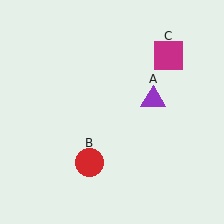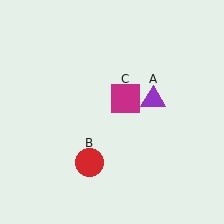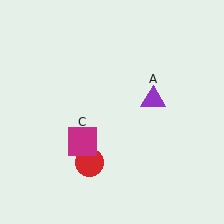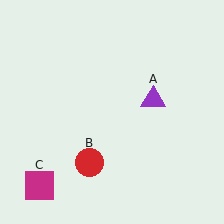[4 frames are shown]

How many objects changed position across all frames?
1 object changed position: magenta square (object C).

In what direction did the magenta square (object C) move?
The magenta square (object C) moved down and to the left.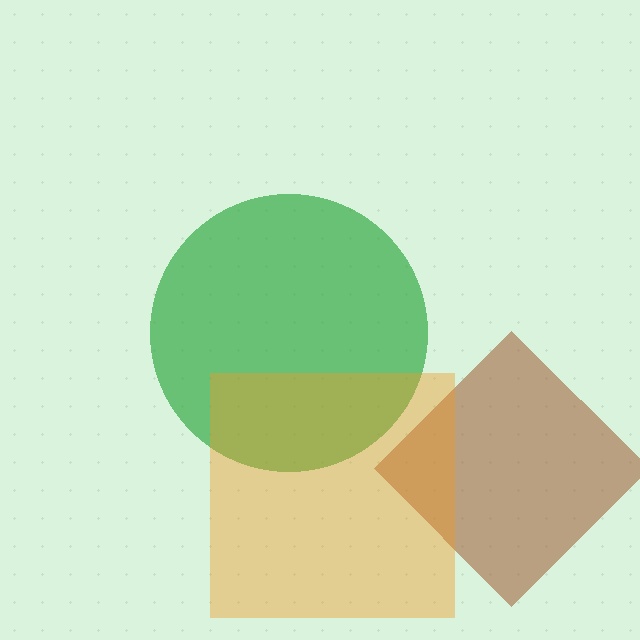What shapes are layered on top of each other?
The layered shapes are: a green circle, a brown diamond, an orange square.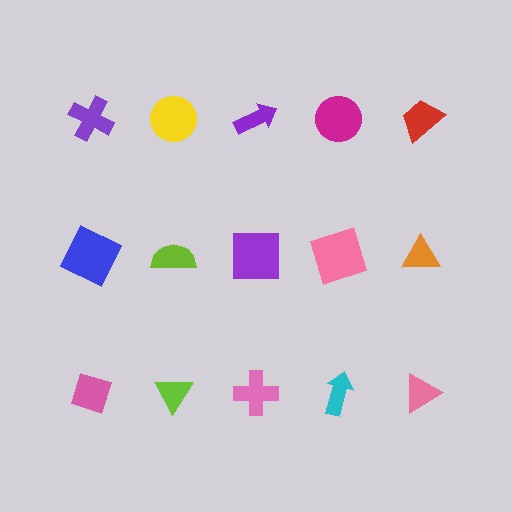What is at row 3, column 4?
A cyan arrow.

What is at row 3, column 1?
A pink diamond.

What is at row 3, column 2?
A lime triangle.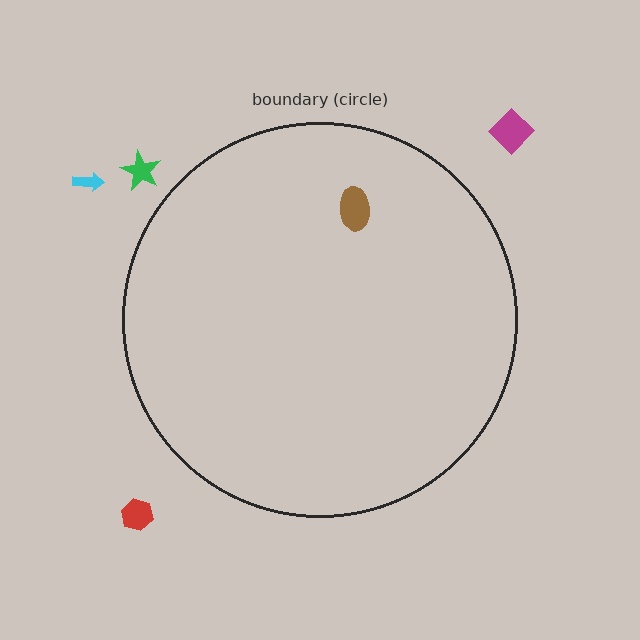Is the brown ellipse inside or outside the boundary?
Inside.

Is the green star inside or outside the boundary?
Outside.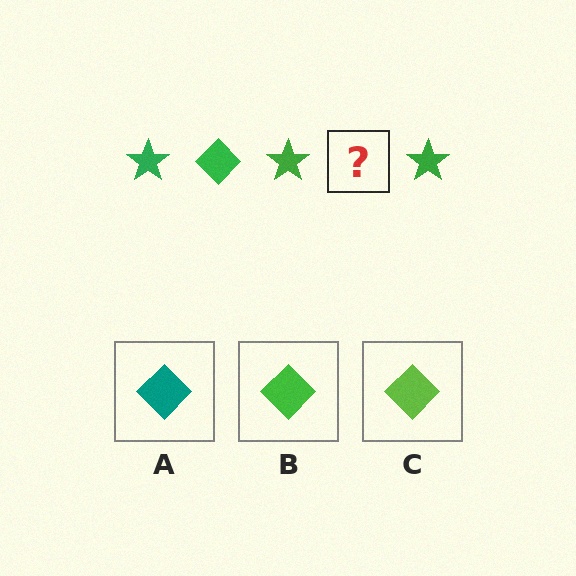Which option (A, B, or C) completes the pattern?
B.